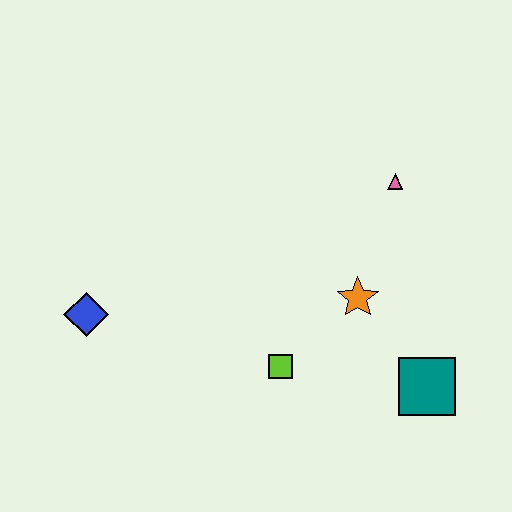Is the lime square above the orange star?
No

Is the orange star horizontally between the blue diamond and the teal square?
Yes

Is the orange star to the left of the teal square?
Yes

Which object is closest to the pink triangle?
The orange star is closest to the pink triangle.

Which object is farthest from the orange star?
The blue diamond is farthest from the orange star.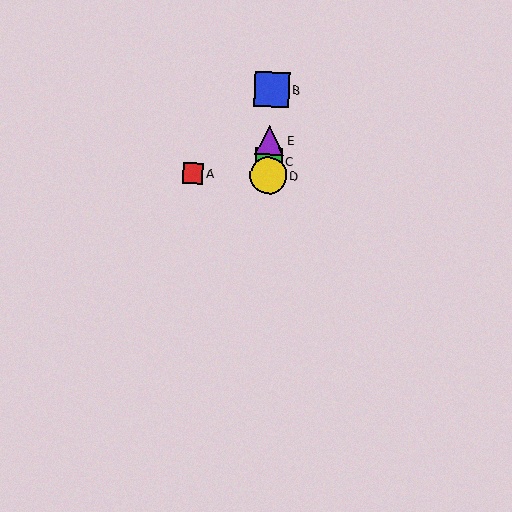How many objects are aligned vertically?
4 objects (B, C, D, E) are aligned vertically.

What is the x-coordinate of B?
Object B is at x≈272.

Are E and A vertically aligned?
No, E is at x≈270 and A is at x≈193.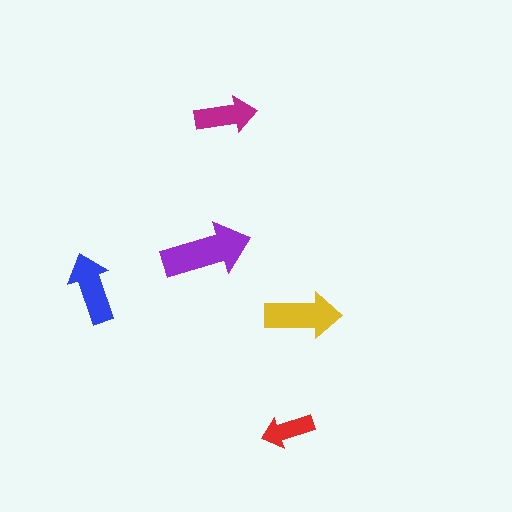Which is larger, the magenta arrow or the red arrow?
The magenta one.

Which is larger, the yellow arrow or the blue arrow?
The yellow one.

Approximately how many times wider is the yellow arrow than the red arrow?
About 1.5 times wider.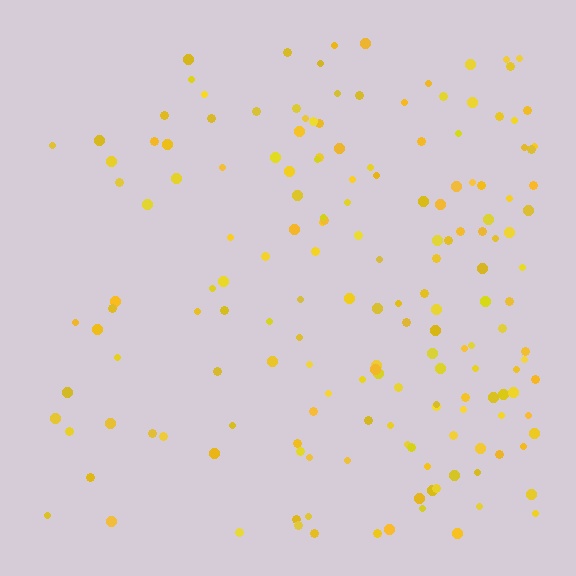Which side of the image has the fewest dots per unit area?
The left.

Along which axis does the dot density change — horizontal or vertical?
Horizontal.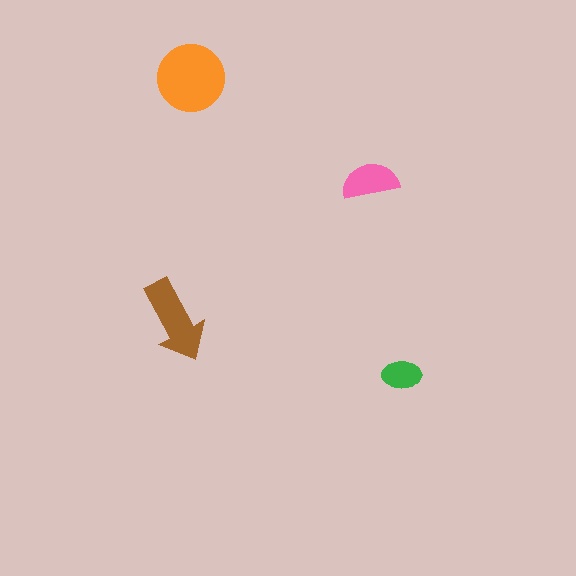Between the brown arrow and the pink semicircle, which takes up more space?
The brown arrow.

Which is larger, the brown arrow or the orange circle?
The orange circle.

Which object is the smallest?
The green ellipse.